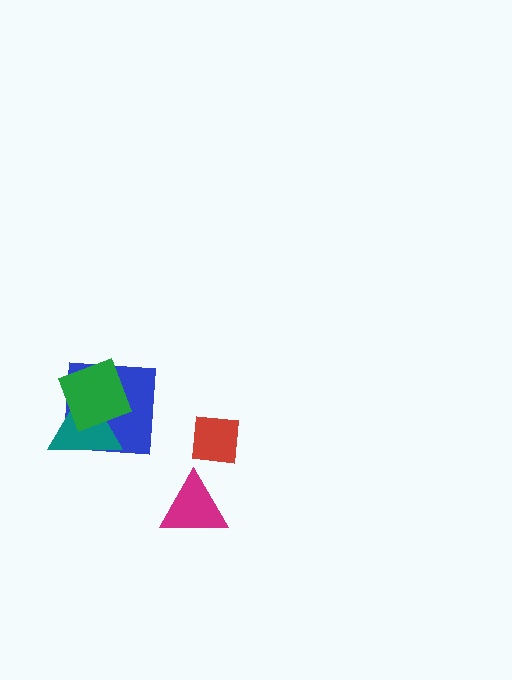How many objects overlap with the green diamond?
2 objects overlap with the green diamond.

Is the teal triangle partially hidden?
Yes, it is partially covered by another shape.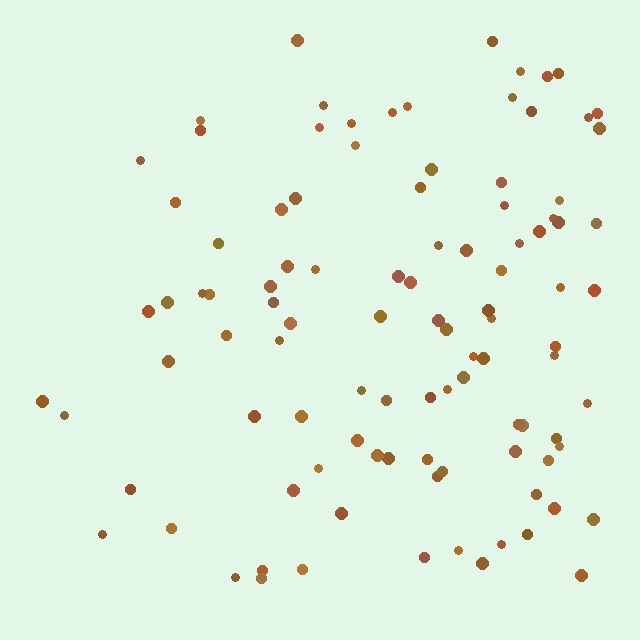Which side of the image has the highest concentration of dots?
The right.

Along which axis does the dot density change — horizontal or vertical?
Horizontal.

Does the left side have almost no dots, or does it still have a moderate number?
Still a moderate number, just noticeably fewer than the right.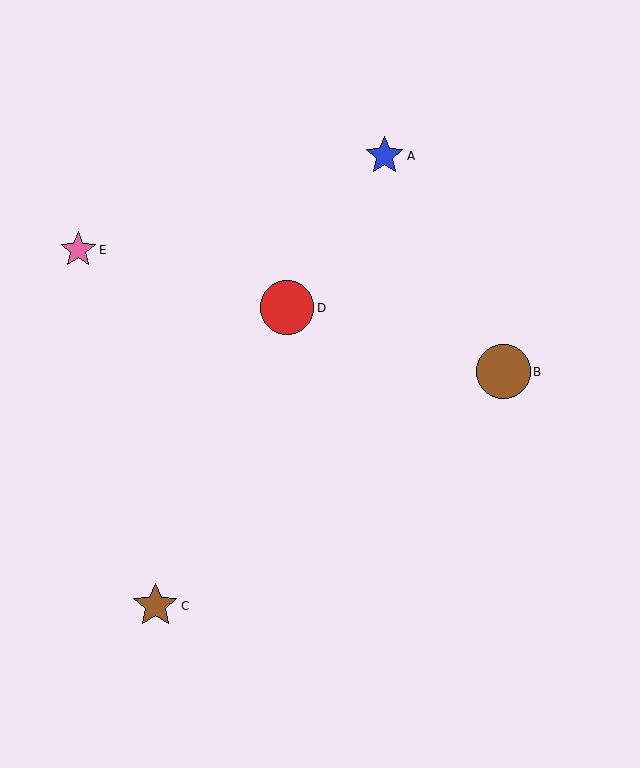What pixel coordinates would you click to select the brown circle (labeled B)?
Click at (503, 372) to select the brown circle B.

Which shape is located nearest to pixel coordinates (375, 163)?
The blue star (labeled A) at (384, 156) is nearest to that location.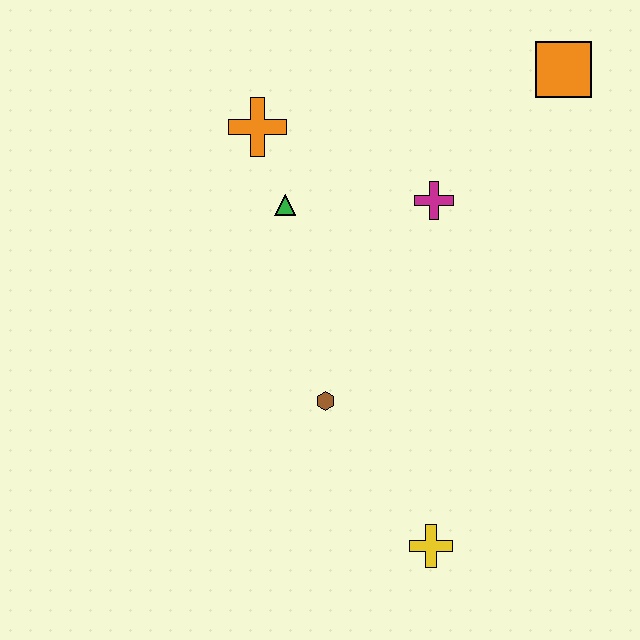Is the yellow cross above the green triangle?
No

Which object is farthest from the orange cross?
The yellow cross is farthest from the orange cross.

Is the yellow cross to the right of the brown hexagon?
Yes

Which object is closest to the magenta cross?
The green triangle is closest to the magenta cross.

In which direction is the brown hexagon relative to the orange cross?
The brown hexagon is below the orange cross.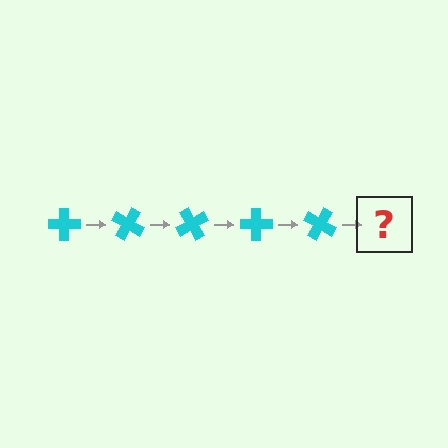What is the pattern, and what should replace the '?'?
The pattern is that the cross rotates 30 degrees each step. The '?' should be a cyan cross rotated 150 degrees.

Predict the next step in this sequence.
The next step is a cyan cross rotated 150 degrees.